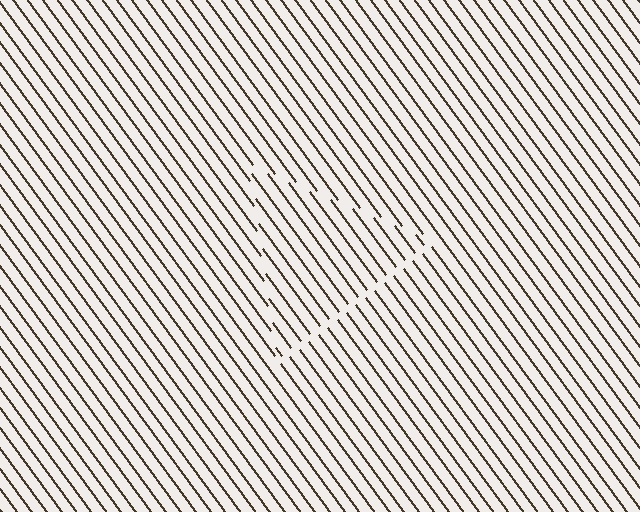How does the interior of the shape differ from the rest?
The interior of the shape contains the same grating, shifted by half a period — the contour is defined by the phase discontinuity where line-ends from the inner and outer gratings abut.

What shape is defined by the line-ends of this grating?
An illusory triangle. The interior of the shape contains the same grating, shifted by half a period — the contour is defined by the phase discontinuity where line-ends from the inner and outer gratings abut.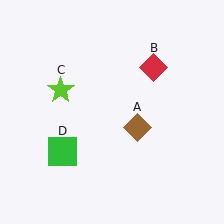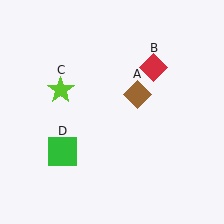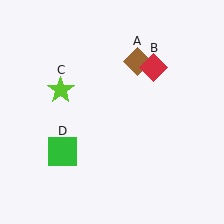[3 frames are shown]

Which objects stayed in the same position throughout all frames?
Red diamond (object B) and lime star (object C) and green square (object D) remained stationary.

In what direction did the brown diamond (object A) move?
The brown diamond (object A) moved up.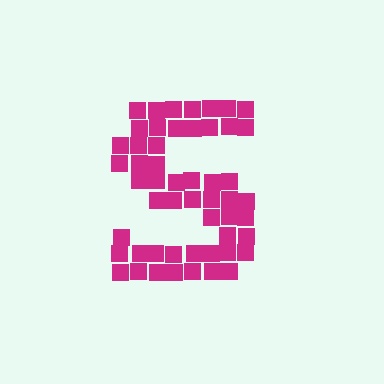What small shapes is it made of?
It is made of small squares.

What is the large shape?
The large shape is the letter S.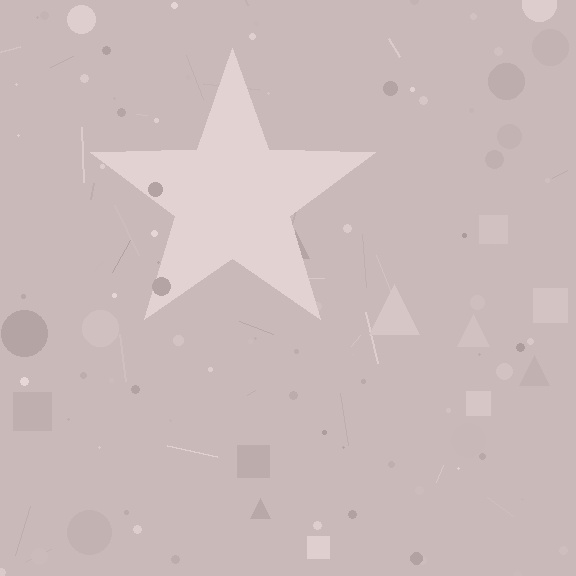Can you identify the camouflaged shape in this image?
The camouflaged shape is a star.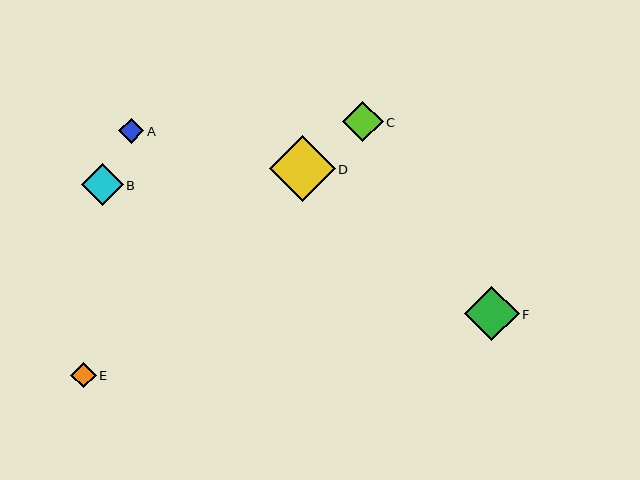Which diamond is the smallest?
Diamond A is the smallest with a size of approximately 25 pixels.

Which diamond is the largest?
Diamond D is the largest with a size of approximately 65 pixels.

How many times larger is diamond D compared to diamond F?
Diamond D is approximately 1.2 times the size of diamond F.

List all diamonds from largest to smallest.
From largest to smallest: D, F, B, C, E, A.